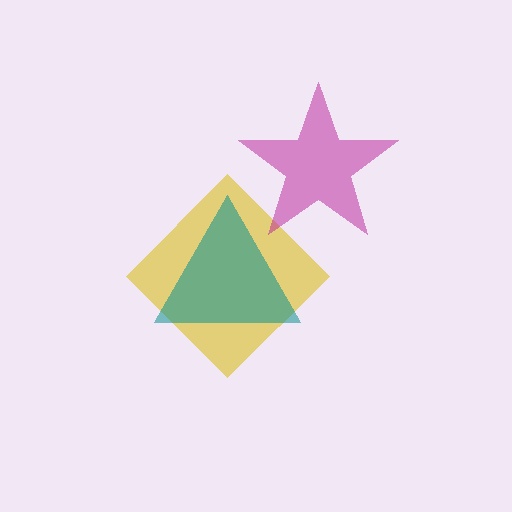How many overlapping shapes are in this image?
There are 3 overlapping shapes in the image.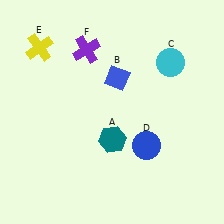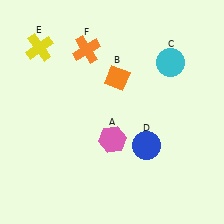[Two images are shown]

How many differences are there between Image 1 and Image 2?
There are 3 differences between the two images.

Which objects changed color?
A changed from teal to pink. B changed from blue to orange. F changed from purple to orange.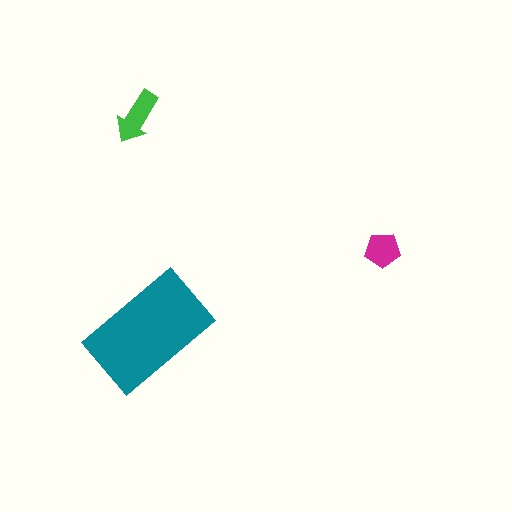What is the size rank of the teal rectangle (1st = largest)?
1st.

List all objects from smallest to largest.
The magenta pentagon, the green arrow, the teal rectangle.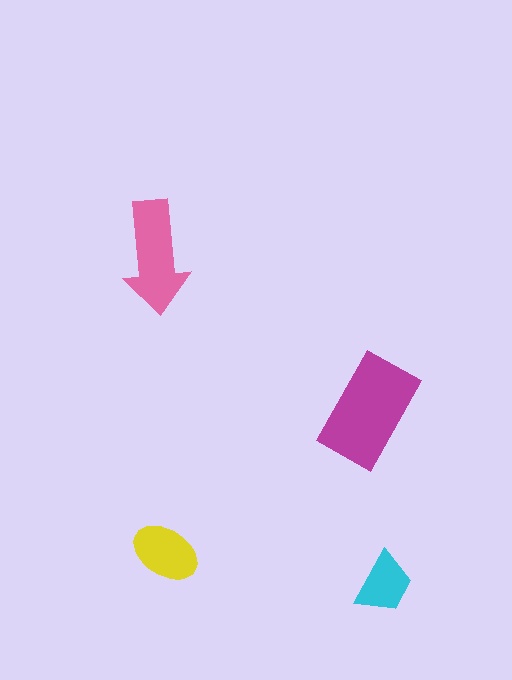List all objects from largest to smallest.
The magenta rectangle, the pink arrow, the yellow ellipse, the cyan trapezoid.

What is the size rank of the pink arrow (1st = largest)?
2nd.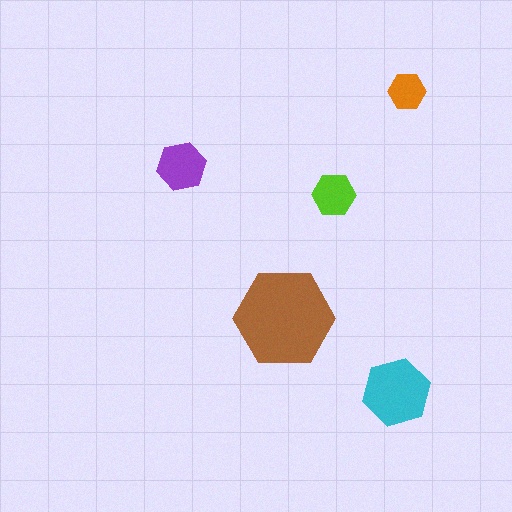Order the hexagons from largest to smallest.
the brown one, the cyan one, the purple one, the lime one, the orange one.